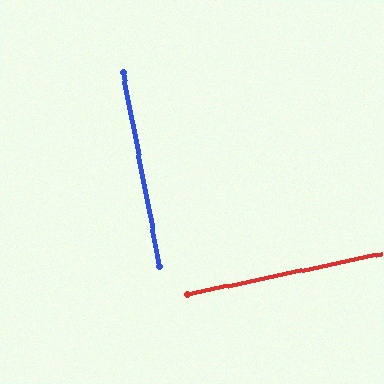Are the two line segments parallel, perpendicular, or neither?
Perpendicular — they meet at approximately 89°.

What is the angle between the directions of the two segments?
Approximately 89 degrees.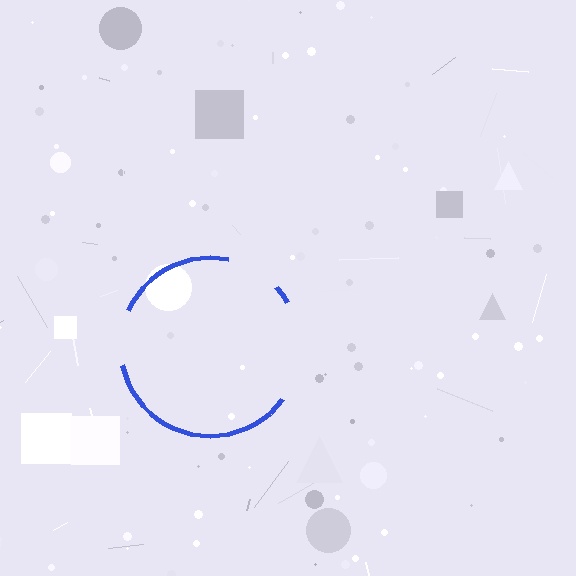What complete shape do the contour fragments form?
The contour fragments form a circle.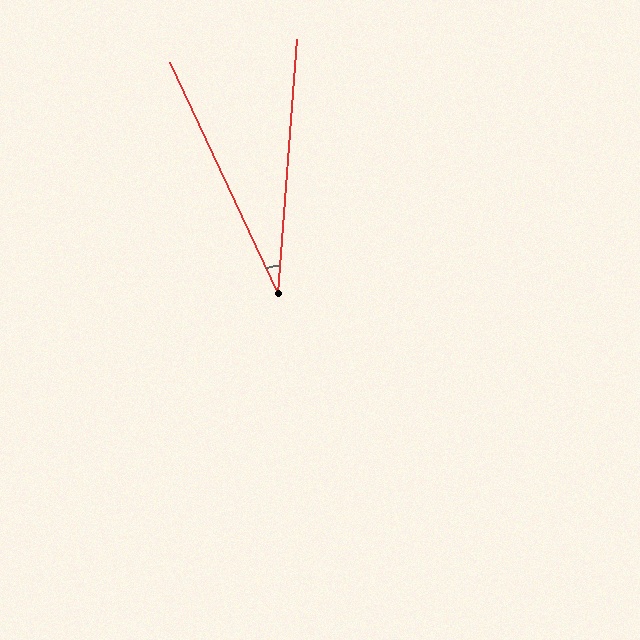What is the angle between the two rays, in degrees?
Approximately 29 degrees.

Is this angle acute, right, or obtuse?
It is acute.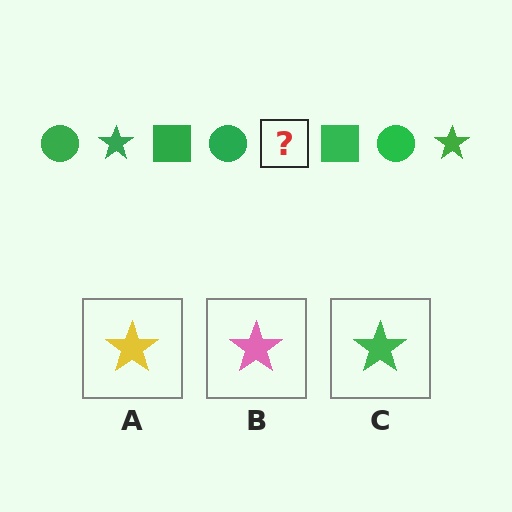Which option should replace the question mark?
Option C.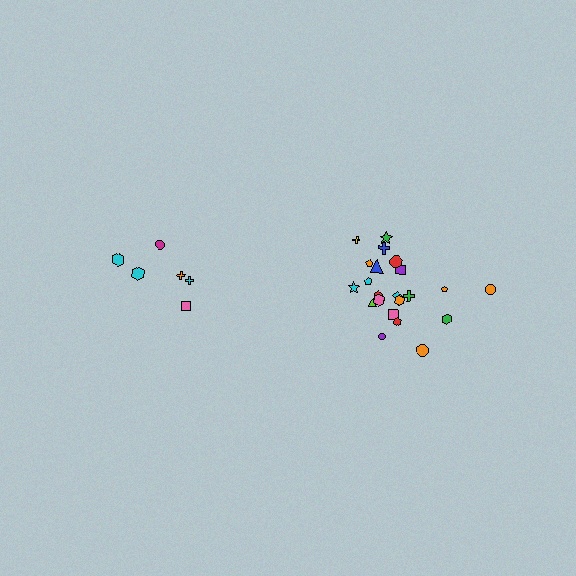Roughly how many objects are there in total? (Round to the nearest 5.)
Roughly 30 objects in total.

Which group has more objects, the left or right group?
The right group.